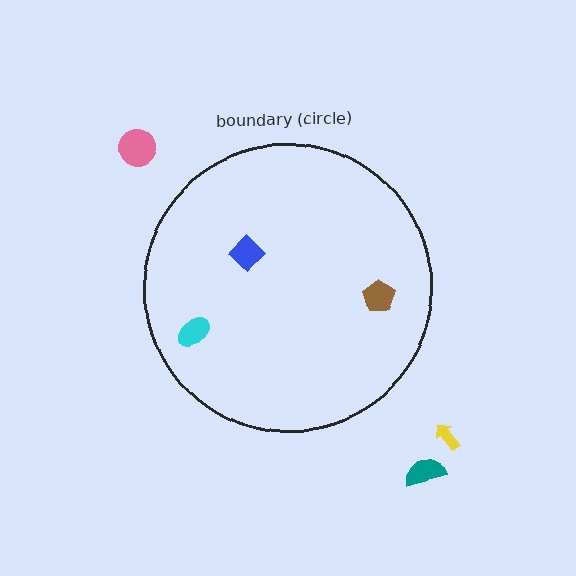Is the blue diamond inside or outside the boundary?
Inside.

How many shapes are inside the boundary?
3 inside, 3 outside.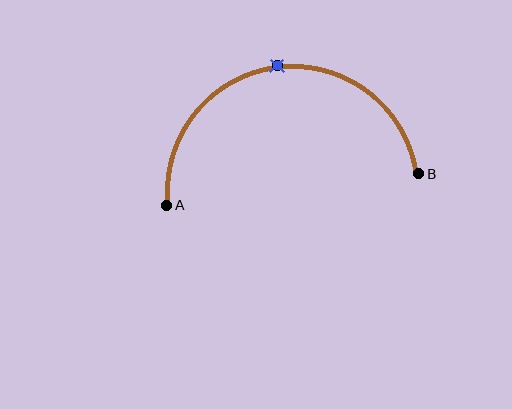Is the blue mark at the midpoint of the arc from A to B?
Yes. The blue mark lies on the arc at equal arc-length from both A and B — it is the arc midpoint.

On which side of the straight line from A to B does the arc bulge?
The arc bulges above the straight line connecting A and B.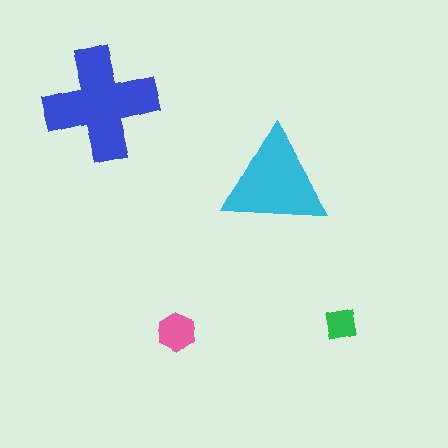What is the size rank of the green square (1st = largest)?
4th.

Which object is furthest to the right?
The green square is rightmost.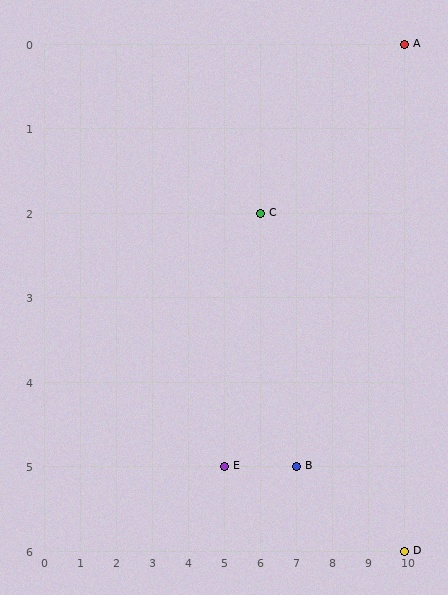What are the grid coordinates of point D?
Point D is at grid coordinates (10, 6).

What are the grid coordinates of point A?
Point A is at grid coordinates (10, 0).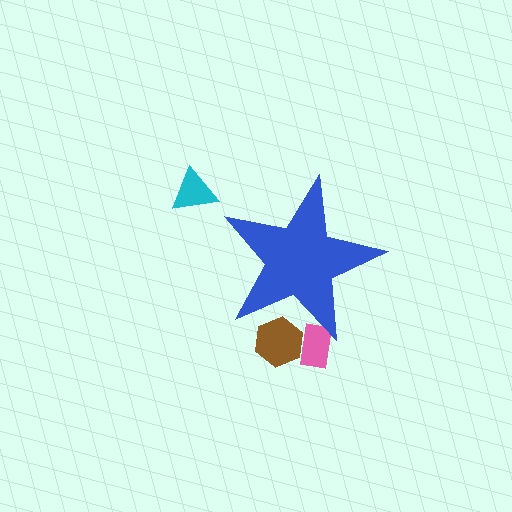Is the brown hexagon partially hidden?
Yes, the brown hexagon is partially hidden behind the blue star.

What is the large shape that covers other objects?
A blue star.